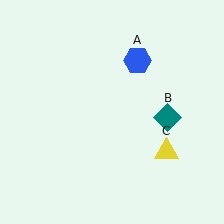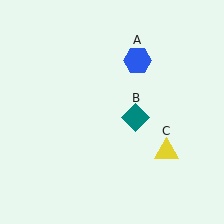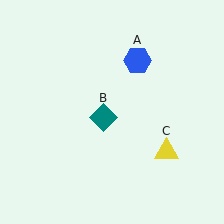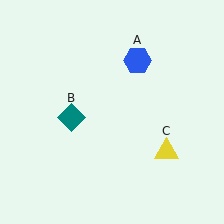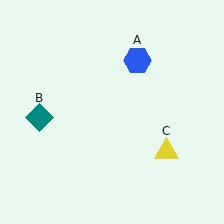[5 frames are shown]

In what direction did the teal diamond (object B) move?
The teal diamond (object B) moved left.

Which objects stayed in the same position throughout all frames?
Blue hexagon (object A) and yellow triangle (object C) remained stationary.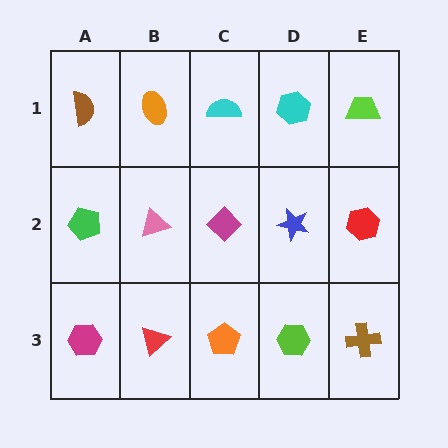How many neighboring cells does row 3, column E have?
2.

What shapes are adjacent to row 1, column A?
A green pentagon (row 2, column A), an orange ellipse (row 1, column B).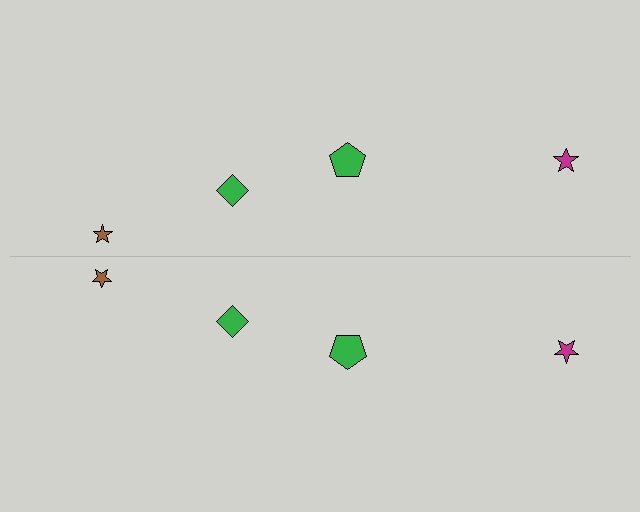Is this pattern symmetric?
Yes, this pattern has bilateral (reflection) symmetry.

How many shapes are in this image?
There are 8 shapes in this image.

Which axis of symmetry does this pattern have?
The pattern has a horizontal axis of symmetry running through the center of the image.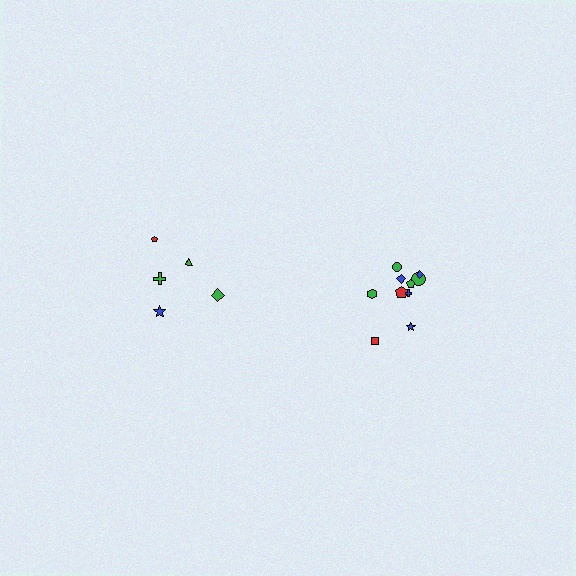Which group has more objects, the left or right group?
The right group.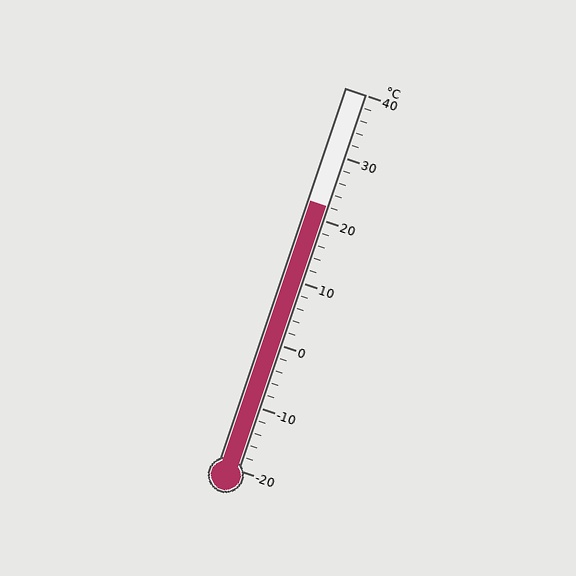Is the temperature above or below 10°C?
The temperature is above 10°C.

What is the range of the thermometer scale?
The thermometer scale ranges from -20°C to 40°C.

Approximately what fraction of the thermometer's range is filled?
The thermometer is filled to approximately 70% of its range.